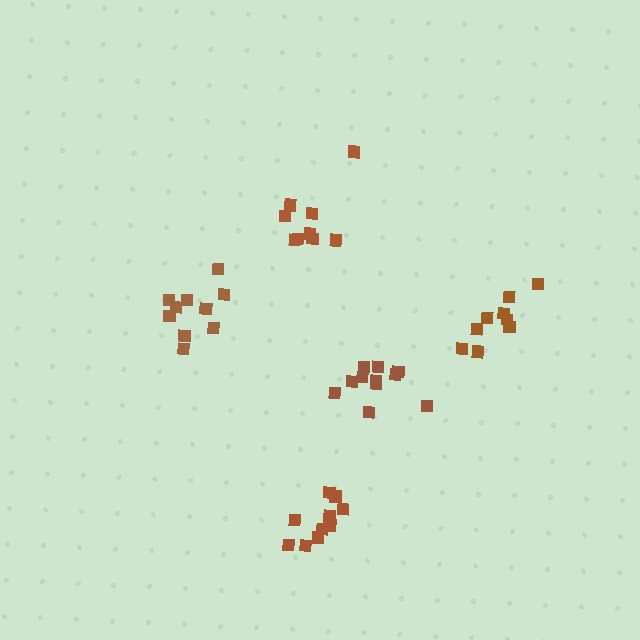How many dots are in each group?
Group 1: 11 dots, Group 2: 11 dots, Group 3: 9 dots, Group 4: 9 dots, Group 5: 10 dots (50 total).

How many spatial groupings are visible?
There are 5 spatial groupings.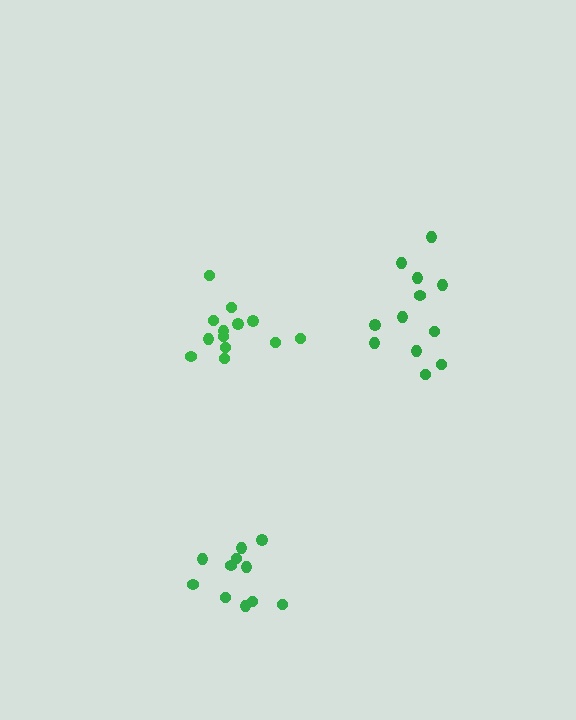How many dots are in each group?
Group 1: 13 dots, Group 2: 12 dots, Group 3: 11 dots (36 total).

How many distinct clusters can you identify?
There are 3 distinct clusters.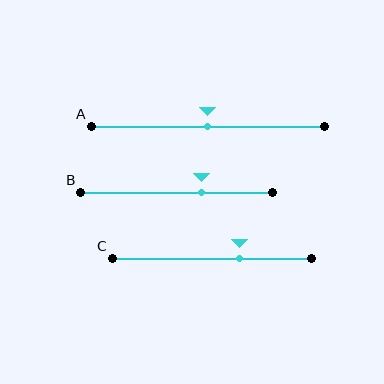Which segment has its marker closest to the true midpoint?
Segment A has its marker closest to the true midpoint.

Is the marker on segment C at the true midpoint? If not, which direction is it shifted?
No, the marker on segment C is shifted to the right by about 14% of the segment length.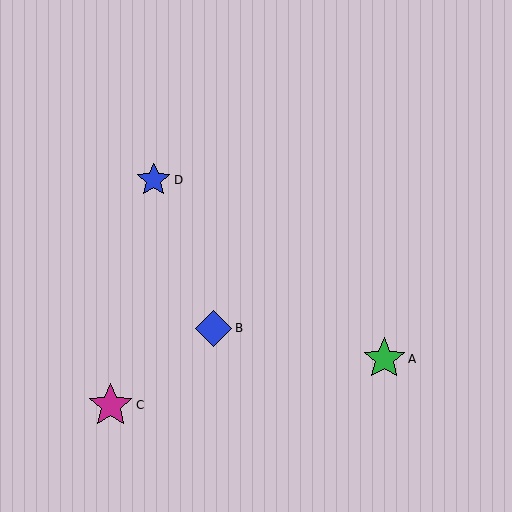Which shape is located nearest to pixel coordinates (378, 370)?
The green star (labeled A) at (384, 359) is nearest to that location.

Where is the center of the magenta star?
The center of the magenta star is at (111, 405).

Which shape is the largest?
The magenta star (labeled C) is the largest.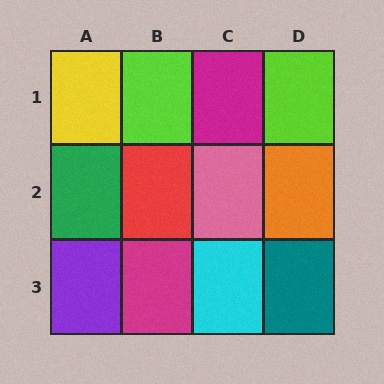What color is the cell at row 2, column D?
Orange.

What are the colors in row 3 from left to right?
Purple, magenta, cyan, teal.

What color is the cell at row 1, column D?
Lime.